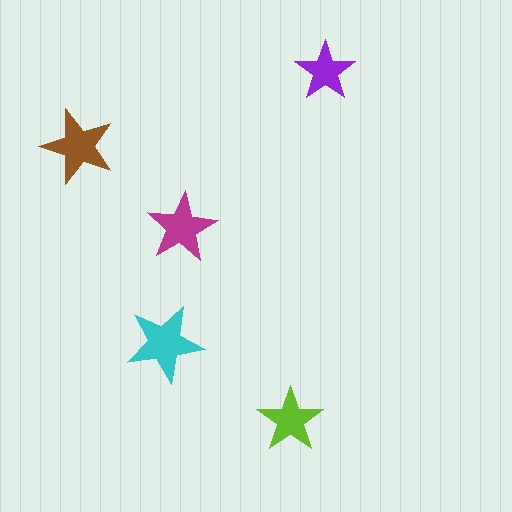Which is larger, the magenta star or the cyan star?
The cyan one.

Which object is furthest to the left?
The brown star is leftmost.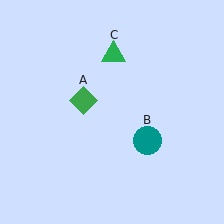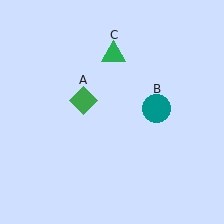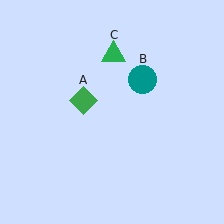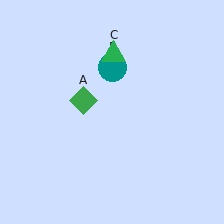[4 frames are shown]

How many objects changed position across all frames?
1 object changed position: teal circle (object B).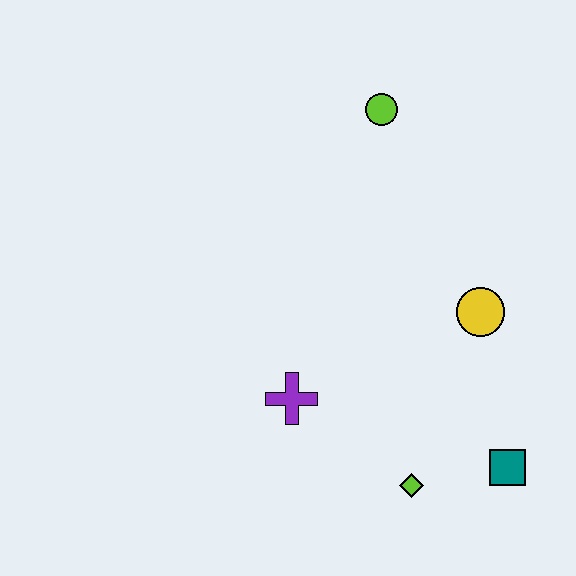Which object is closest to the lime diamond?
The teal square is closest to the lime diamond.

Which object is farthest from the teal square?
The lime circle is farthest from the teal square.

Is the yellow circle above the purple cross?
Yes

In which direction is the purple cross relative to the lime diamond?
The purple cross is to the left of the lime diamond.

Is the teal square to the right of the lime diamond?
Yes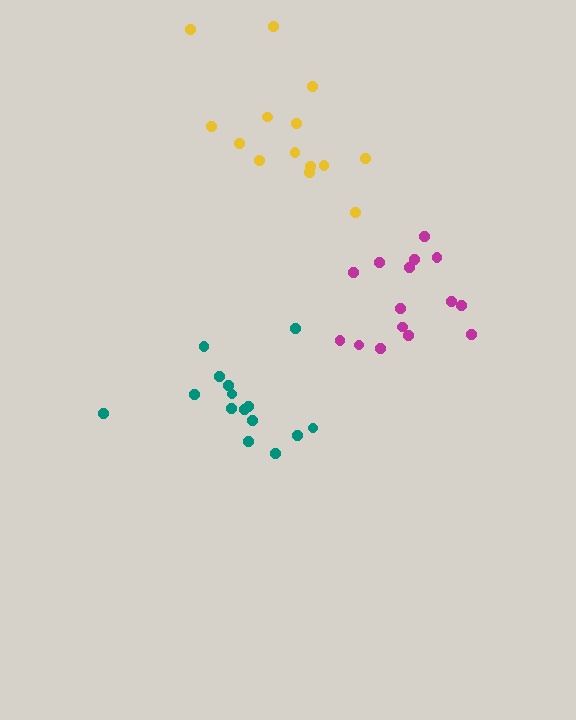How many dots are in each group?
Group 1: 15 dots, Group 2: 14 dots, Group 3: 15 dots (44 total).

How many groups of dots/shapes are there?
There are 3 groups.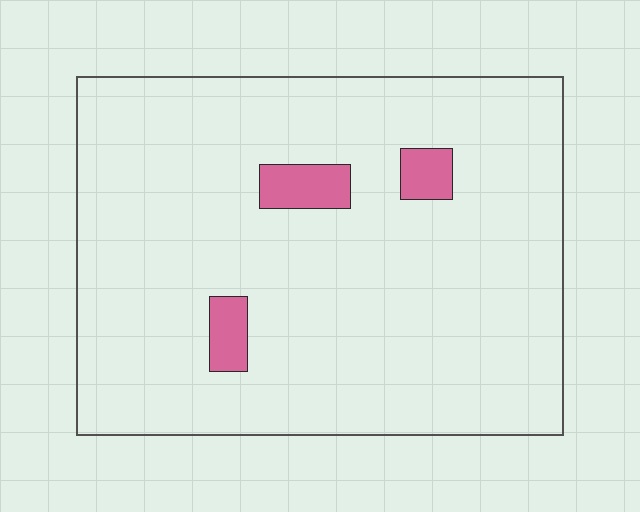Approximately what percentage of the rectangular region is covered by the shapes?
Approximately 5%.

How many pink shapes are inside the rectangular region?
3.